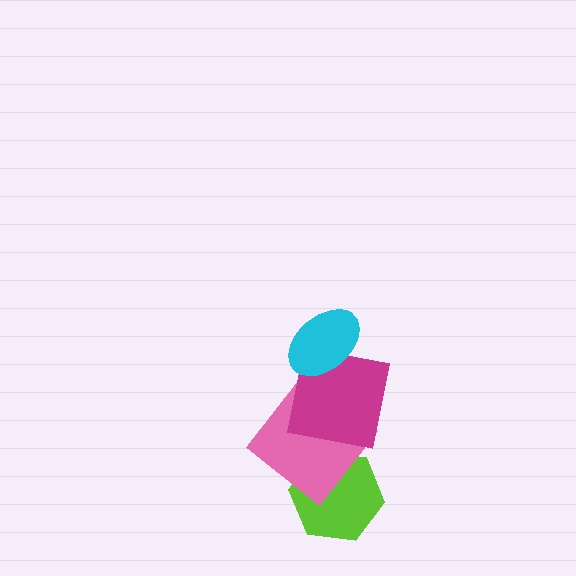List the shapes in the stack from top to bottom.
From top to bottom: the cyan ellipse, the magenta square, the pink diamond, the lime hexagon.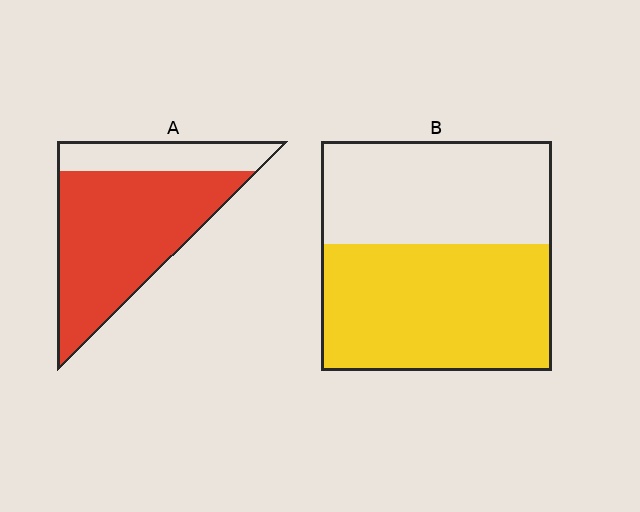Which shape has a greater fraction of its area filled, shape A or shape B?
Shape A.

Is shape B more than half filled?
Yes.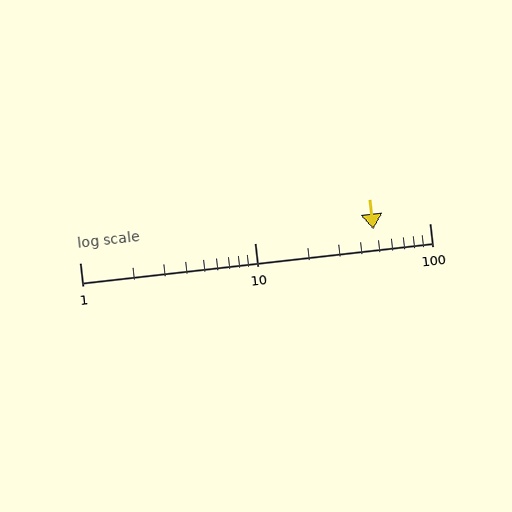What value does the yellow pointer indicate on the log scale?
The pointer indicates approximately 48.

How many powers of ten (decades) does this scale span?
The scale spans 2 decades, from 1 to 100.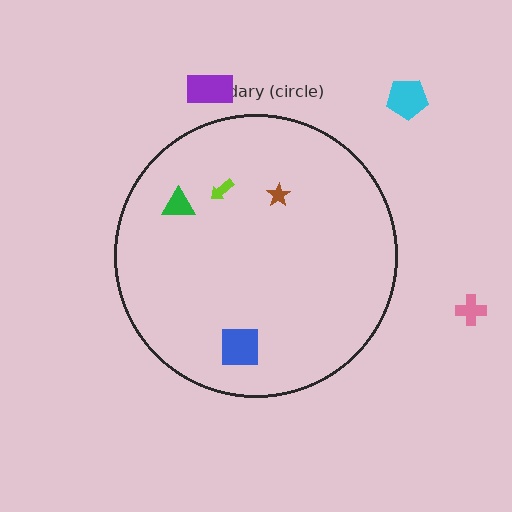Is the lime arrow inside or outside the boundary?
Inside.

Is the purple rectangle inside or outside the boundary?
Outside.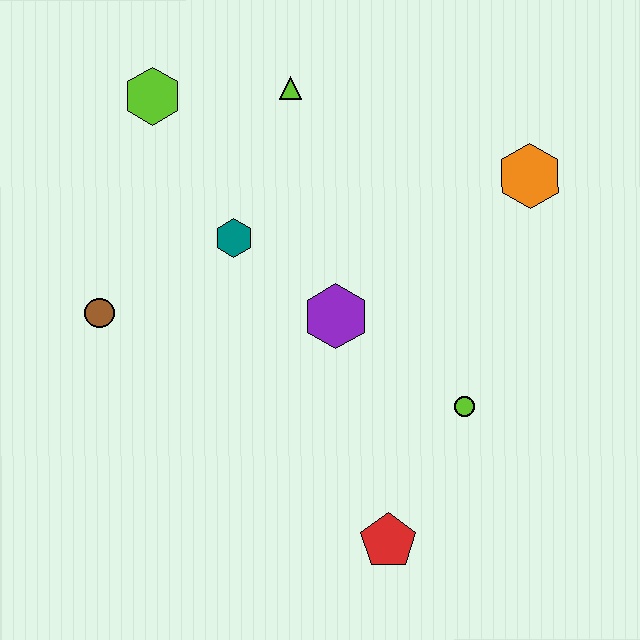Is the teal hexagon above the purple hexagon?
Yes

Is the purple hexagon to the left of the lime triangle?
No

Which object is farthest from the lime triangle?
The red pentagon is farthest from the lime triangle.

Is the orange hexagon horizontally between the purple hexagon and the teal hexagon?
No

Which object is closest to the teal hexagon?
The purple hexagon is closest to the teal hexagon.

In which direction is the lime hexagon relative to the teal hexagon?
The lime hexagon is above the teal hexagon.